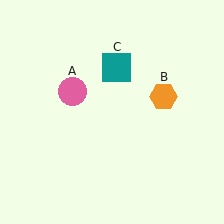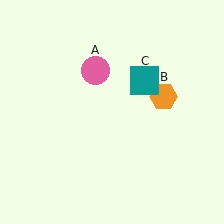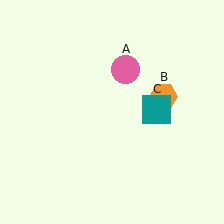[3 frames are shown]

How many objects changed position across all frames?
2 objects changed position: pink circle (object A), teal square (object C).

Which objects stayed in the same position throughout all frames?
Orange hexagon (object B) remained stationary.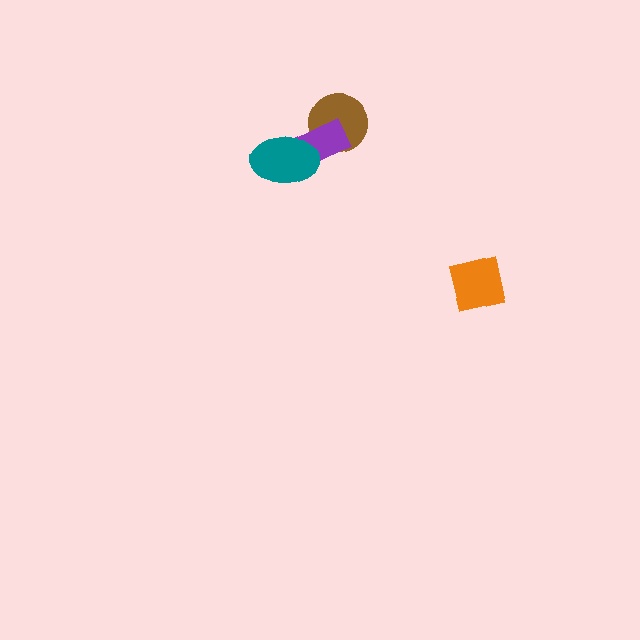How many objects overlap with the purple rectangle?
2 objects overlap with the purple rectangle.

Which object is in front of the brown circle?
The purple rectangle is in front of the brown circle.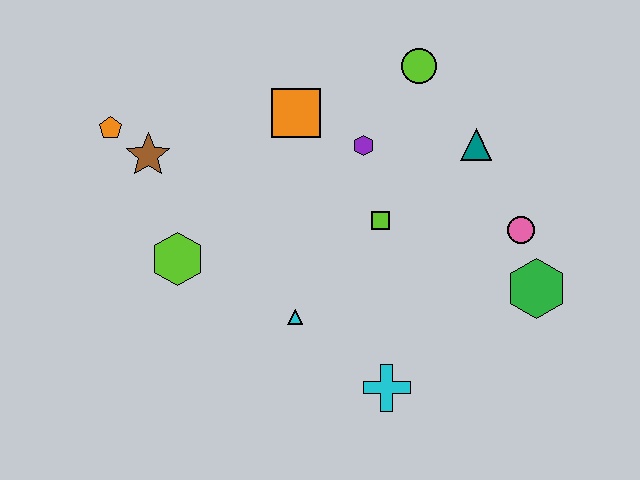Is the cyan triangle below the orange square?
Yes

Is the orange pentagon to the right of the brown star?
No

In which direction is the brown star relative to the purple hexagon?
The brown star is to the left of the purple hexagon.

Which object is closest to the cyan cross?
The cyan triangle is closest to the cyan cross.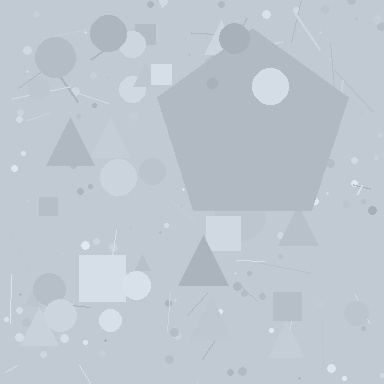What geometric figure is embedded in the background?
A pentagon is embedded in the background.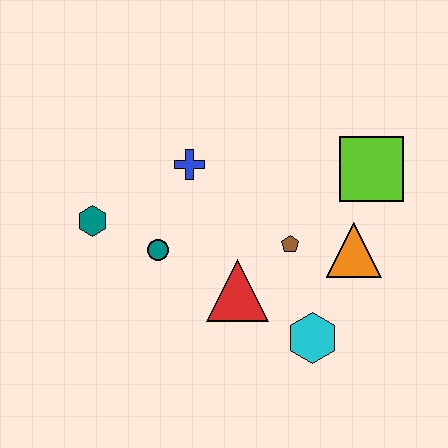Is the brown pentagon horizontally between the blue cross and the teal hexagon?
No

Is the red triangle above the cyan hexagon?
Yes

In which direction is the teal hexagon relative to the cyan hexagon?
The teal hexagon is to the left of the cyan hexagon.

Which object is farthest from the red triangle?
The lime square is farthest from the red triangle.